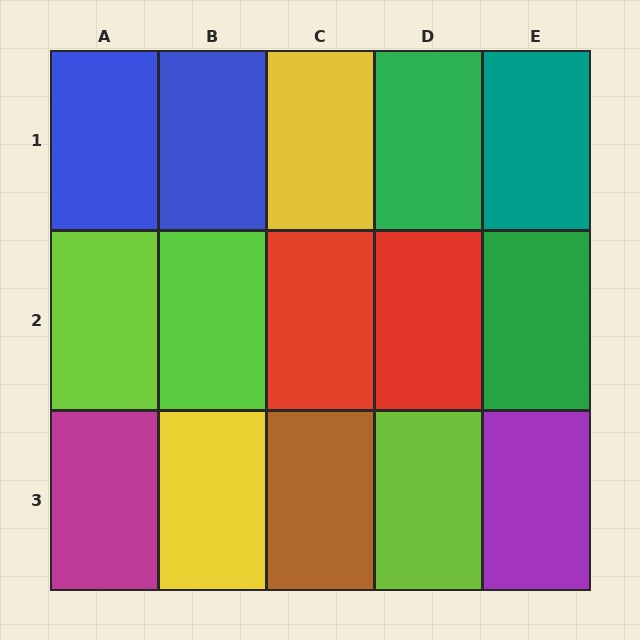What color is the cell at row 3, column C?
Brown.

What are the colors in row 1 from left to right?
Blue, blue, yellow, green, teal.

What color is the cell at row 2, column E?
Green.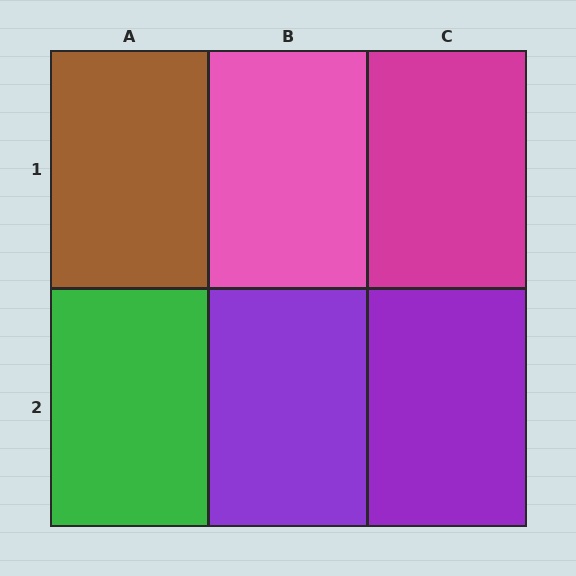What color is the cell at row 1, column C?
Magenta.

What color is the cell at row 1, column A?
Brown.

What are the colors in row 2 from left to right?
Green, purple, purple.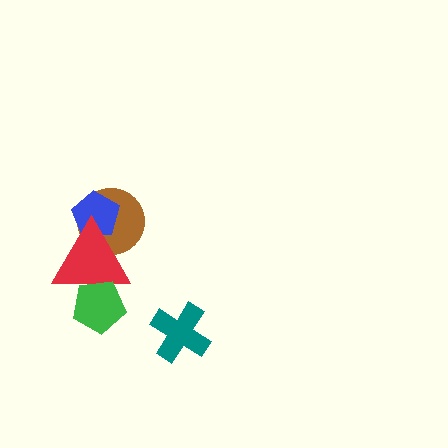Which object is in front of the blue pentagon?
The red triangle is in front of the blue pentagon.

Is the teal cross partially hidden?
No, no other shape covers it.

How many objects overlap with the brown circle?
2 objects overlap with the brown circle.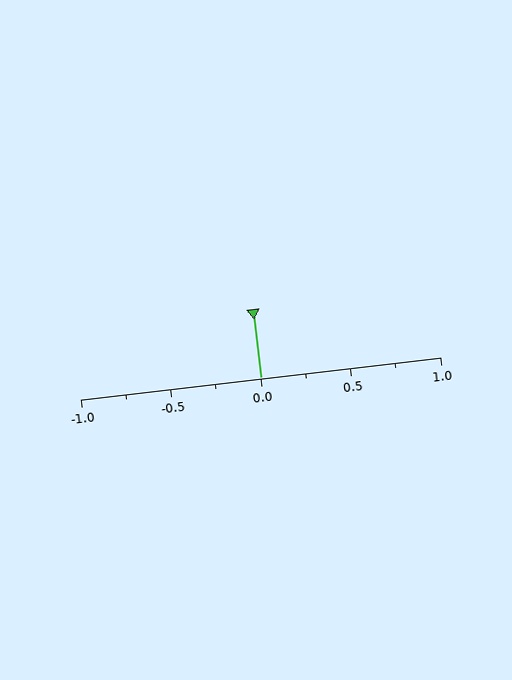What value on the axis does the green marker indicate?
The marker indicates approximately 0.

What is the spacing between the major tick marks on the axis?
The major ticks are spaced 0.5 apart.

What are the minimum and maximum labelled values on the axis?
The axis runs from -1.0 to 1.0.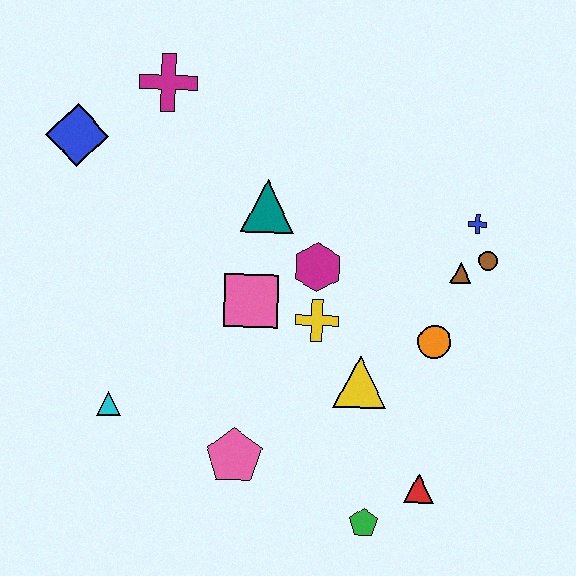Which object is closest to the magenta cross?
The blue diamond is closest to the magenta cross.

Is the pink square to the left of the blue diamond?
No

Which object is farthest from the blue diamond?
The red triangle is farthest from the blue diamond.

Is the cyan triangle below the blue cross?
Yes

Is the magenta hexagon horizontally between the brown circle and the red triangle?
No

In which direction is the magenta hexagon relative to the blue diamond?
The magenta hexagon is to the right of the blue diamond.